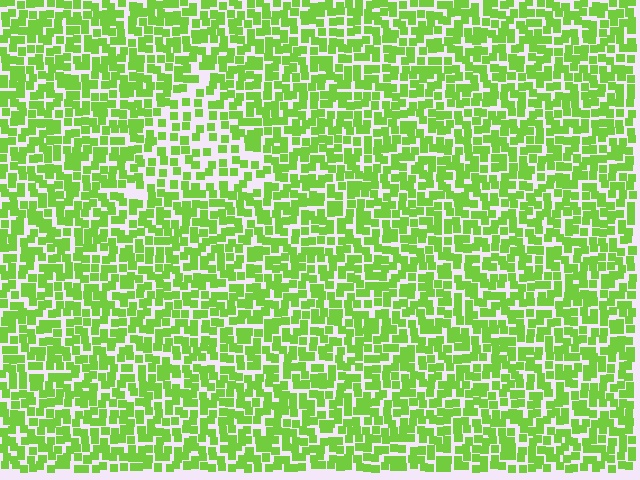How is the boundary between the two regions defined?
The boundary is defined by a change in element density (approximately 1.8x ratio). All elements are the same color, size, and shape.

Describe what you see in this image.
The image contains small lime elements arranged at two different densities. A triangle-shaped region is visible where the elements are less densely packed than the surrounding area.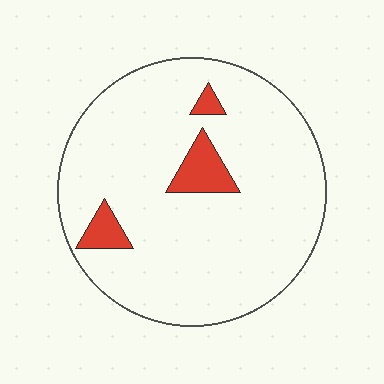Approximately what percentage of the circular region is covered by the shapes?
Approximately 10%.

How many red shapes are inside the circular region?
3.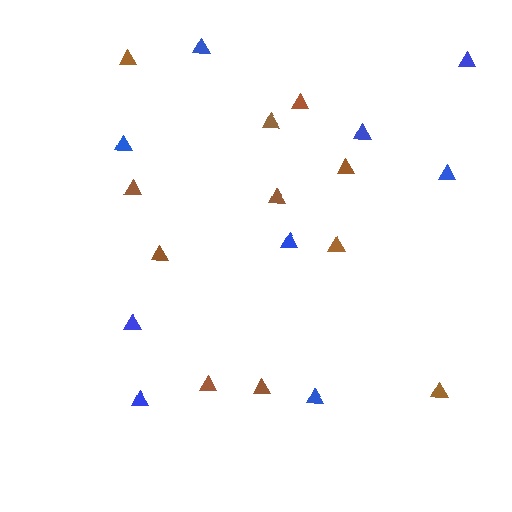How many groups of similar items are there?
There are 2 groups: one group of brown triangles (11) and one group of blue triangles (9).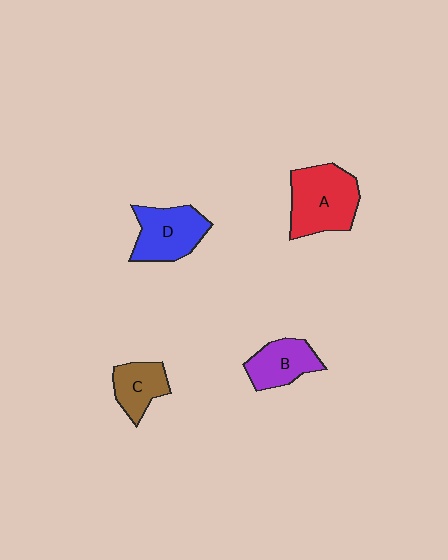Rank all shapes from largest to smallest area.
From largest to smallest: A (red), D (blue), B (purple), C (brown).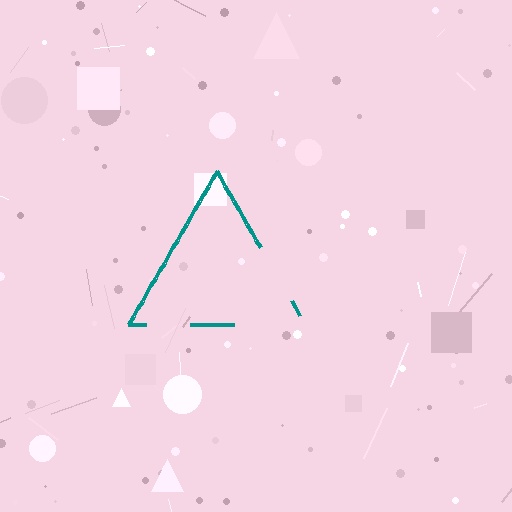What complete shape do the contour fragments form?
The contour fragments form a triangle.